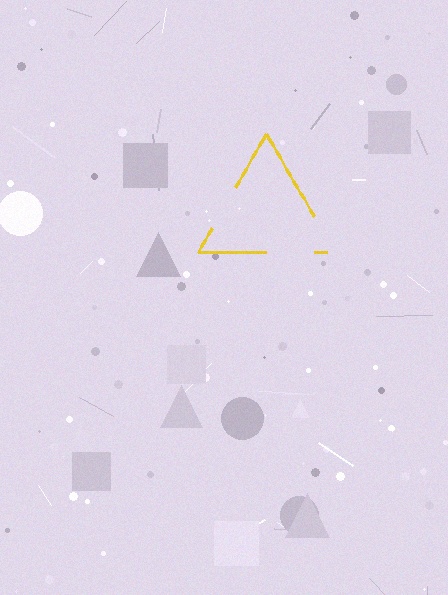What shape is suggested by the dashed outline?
The dashed outline suggests a triangle.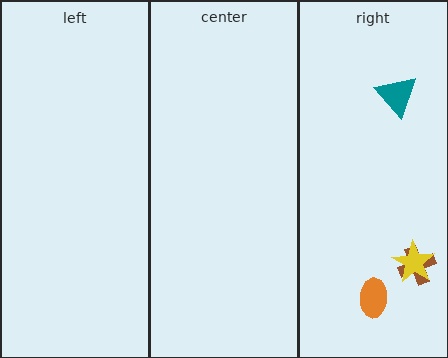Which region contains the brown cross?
The right region.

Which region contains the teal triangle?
The right region.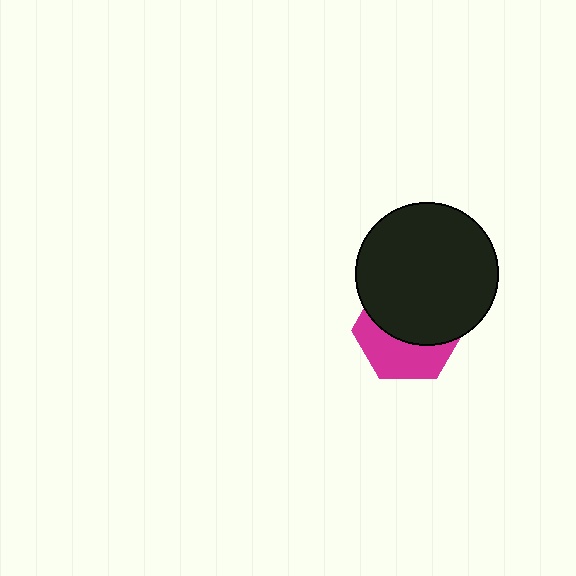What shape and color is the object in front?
The object in front is a black circle.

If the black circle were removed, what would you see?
You would see the complete magenta hexagon.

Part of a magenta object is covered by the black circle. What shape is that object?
It is a hexagon.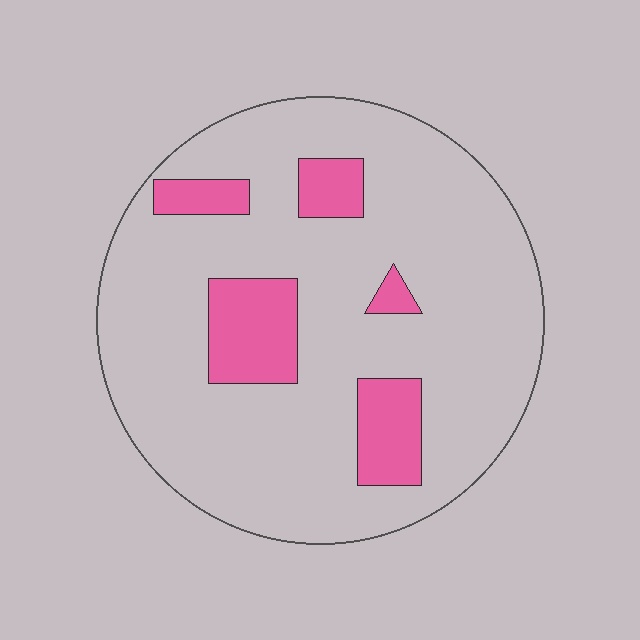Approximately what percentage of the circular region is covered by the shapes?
Approximately 15%.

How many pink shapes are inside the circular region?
5.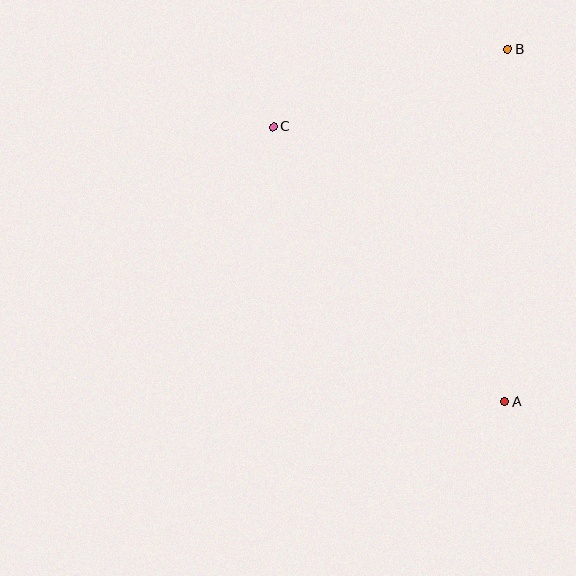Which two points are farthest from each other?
Points A and C are farthest from each other.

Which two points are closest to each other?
Points B and C are closest to each other.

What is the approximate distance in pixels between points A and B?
The distance between A and B is approximately 353 pixels.